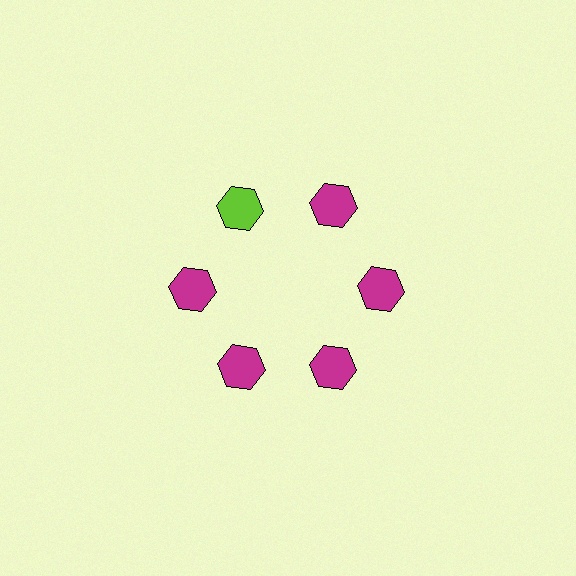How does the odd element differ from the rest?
It has a different color: lime instead of magenta.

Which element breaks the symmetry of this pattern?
The lime hexagon at roughly the 11 o'clock position breaks the symmetry. All other shapes are magenta hexagons.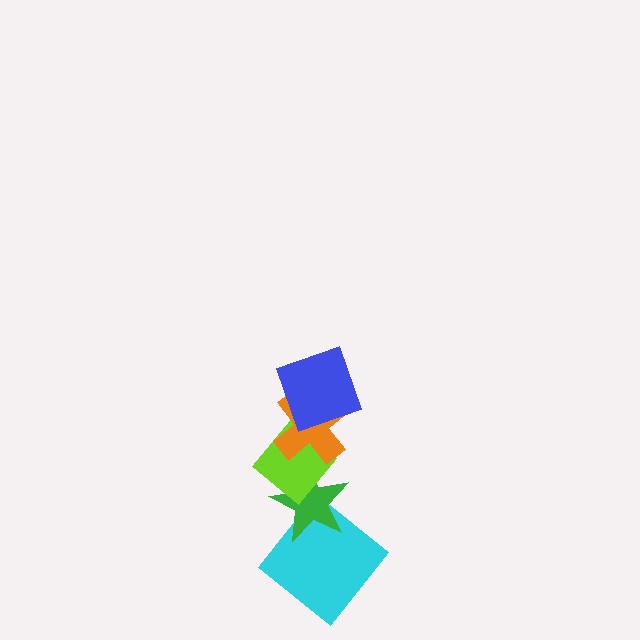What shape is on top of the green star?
The lime diamond is on top of the green star.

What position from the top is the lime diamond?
The lime diamond is 3rd from the top.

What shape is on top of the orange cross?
The blue square is on top of the orange cross.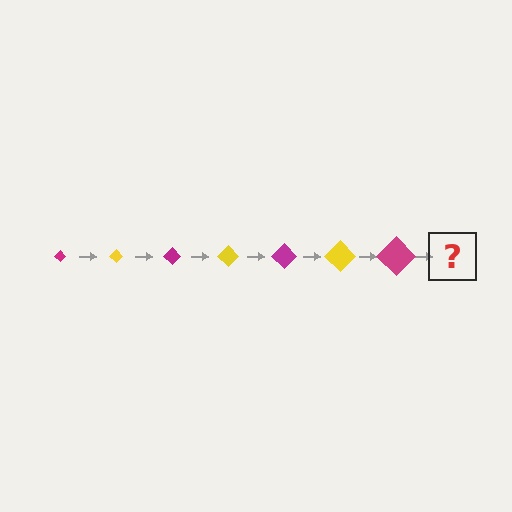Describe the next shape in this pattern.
It should be a yellow diamond, larger than the previous one.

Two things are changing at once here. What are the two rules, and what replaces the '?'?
The two rules are that the diamond grows larger each step and the color cycles through magenta and yellow. The '?' should be a yellow diamond, larger than the previous one.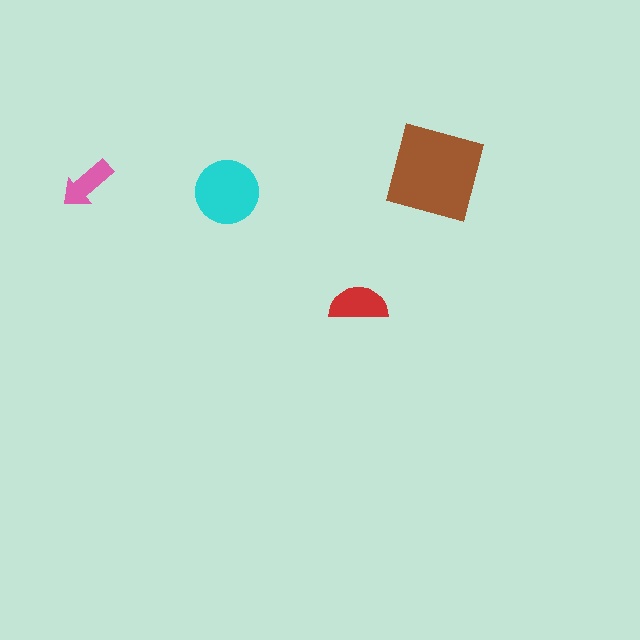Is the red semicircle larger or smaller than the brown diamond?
Smaller.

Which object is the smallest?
The pink arrow.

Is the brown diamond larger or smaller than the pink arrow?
Larger.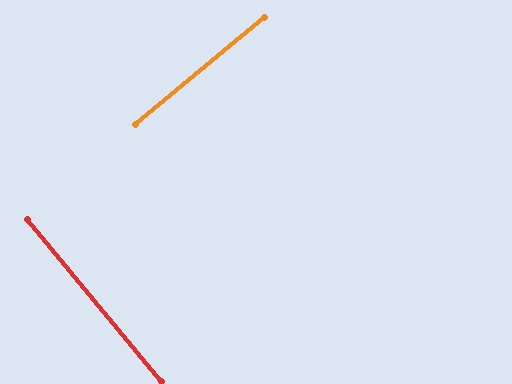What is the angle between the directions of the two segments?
Approximately 90 degrees.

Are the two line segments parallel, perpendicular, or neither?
Perpendicular — they meet at approximately 90°.